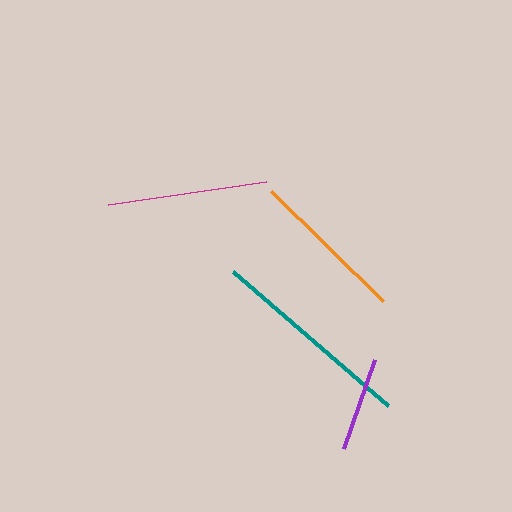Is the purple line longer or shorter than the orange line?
The orange line is longer than the purple line.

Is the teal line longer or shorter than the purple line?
The teal line is longer than the purple line.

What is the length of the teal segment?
The teal segment is approximately 206 pixels long.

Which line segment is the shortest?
The purple line is the shortest at approximately 94 pixels.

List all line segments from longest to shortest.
From longest to shortest: teal, magenta, orange, purple.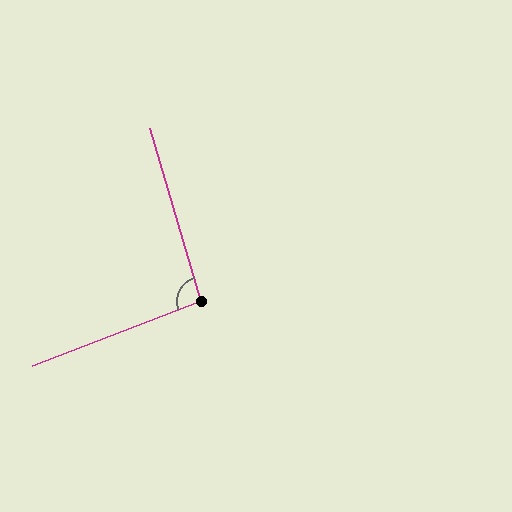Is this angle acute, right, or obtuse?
It is approximately a right angle.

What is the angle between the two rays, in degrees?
Approximately 95 degrees.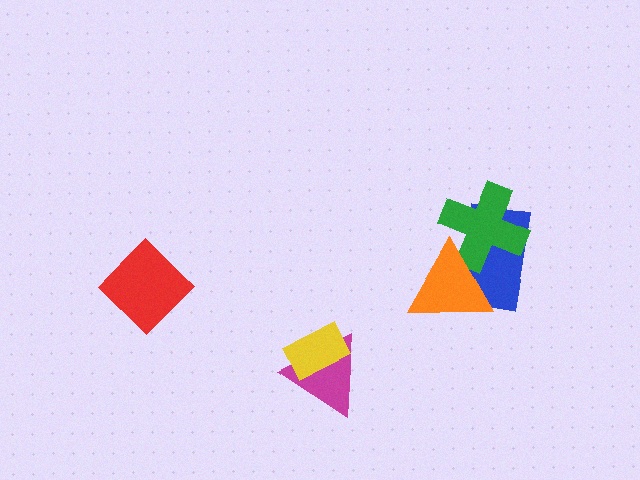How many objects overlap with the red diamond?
0 objects overlap with the red diamond.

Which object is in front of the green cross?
The orange triangle is in front of the green cross.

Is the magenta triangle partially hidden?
Yes, it is partially covered by another shape.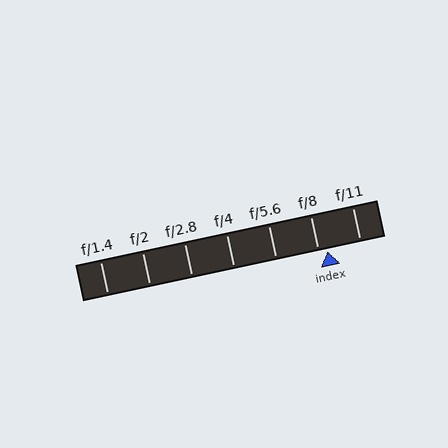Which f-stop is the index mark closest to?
The index mark is closest to f/8.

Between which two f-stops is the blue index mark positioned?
The index mark is between f/8 and f/11.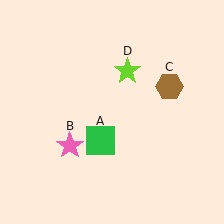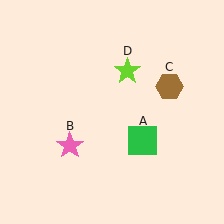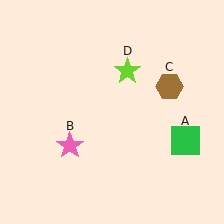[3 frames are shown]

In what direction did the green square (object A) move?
The green square (object A) moved right.